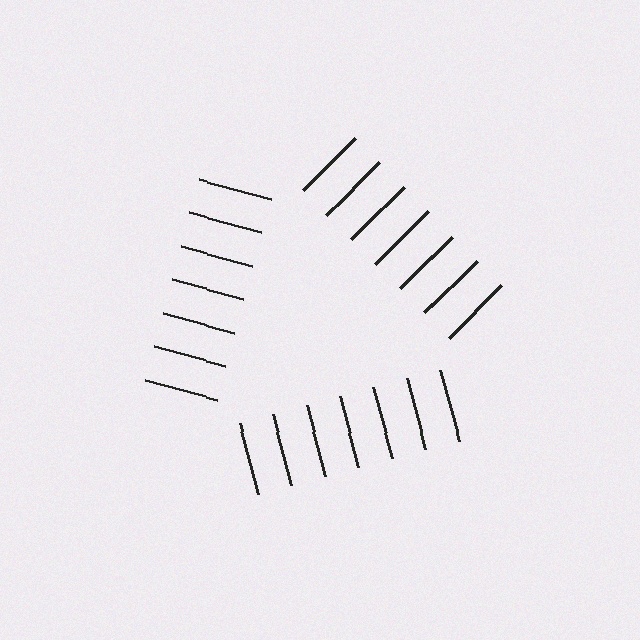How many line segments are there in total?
21 — 7 along each of the 3 edges.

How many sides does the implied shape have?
3 sides — the line-ends trace a triangle.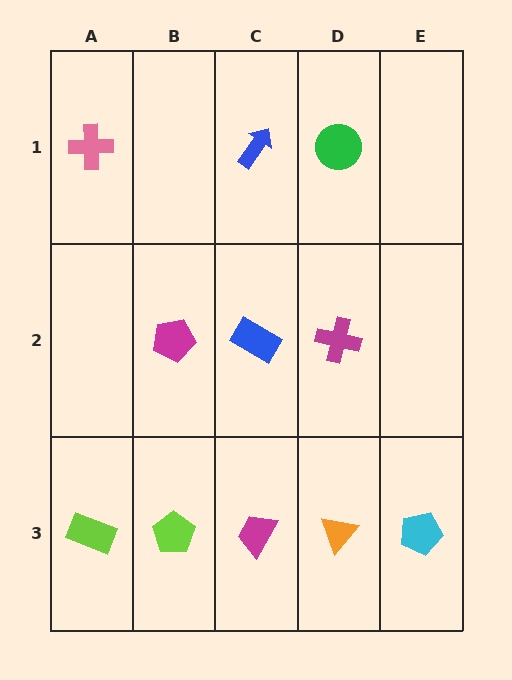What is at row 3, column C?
A magenta trapezoid.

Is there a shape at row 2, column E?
No, that cell is empty.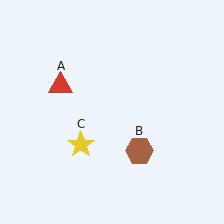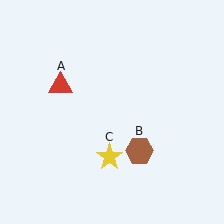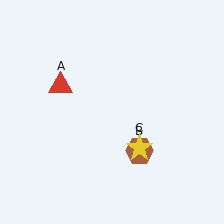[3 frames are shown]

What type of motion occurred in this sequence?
The yellow star (object C) rotated counterclockwise around the center of the scene.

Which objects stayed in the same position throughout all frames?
Red triangle (object A) and brown hexagon (object B) remained stationary.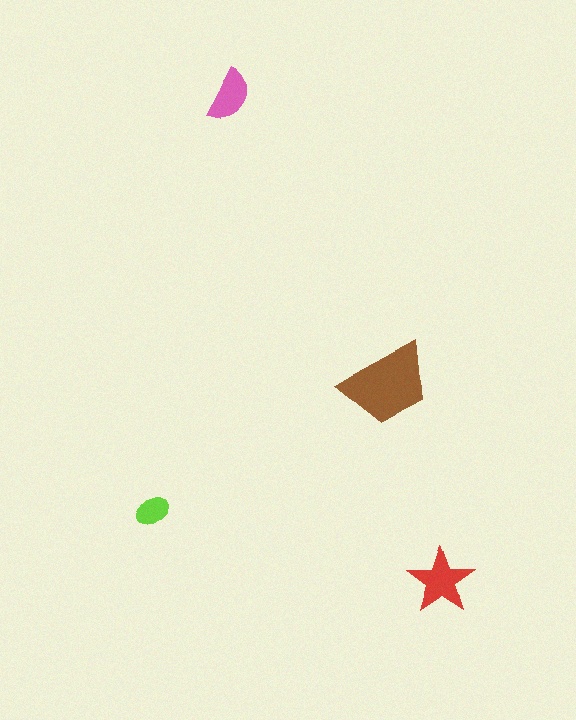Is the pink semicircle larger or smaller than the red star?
Smaller.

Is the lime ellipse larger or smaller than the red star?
Smaller.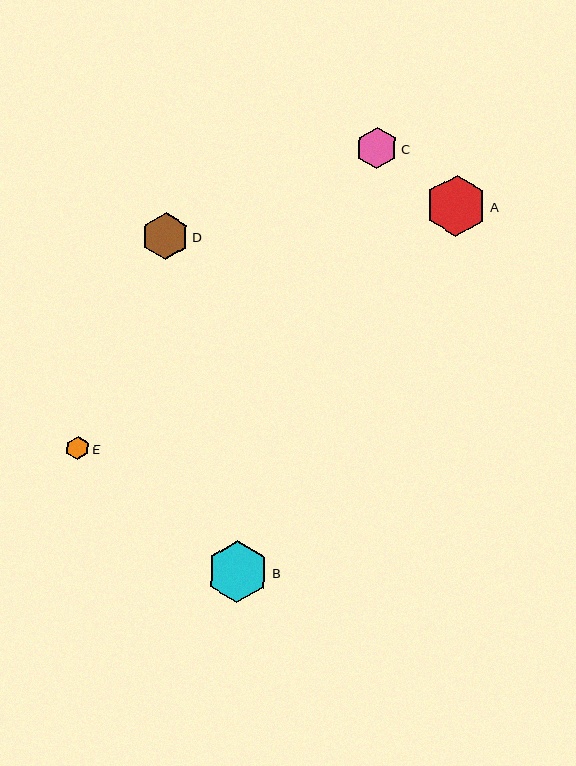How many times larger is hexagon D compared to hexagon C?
Hexagon D is approximately 1.1 times the size of hexagon C.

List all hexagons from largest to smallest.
From largest to smallest: B, A, D, C, E.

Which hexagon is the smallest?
Hexagon E is the smallest with a size of approximately 24 pixels.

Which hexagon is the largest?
Hexagon B is the largest with a size of approximately 62 pixels.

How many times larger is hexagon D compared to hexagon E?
Hexagon D is approximately 2.0 times the size of hexagon E.